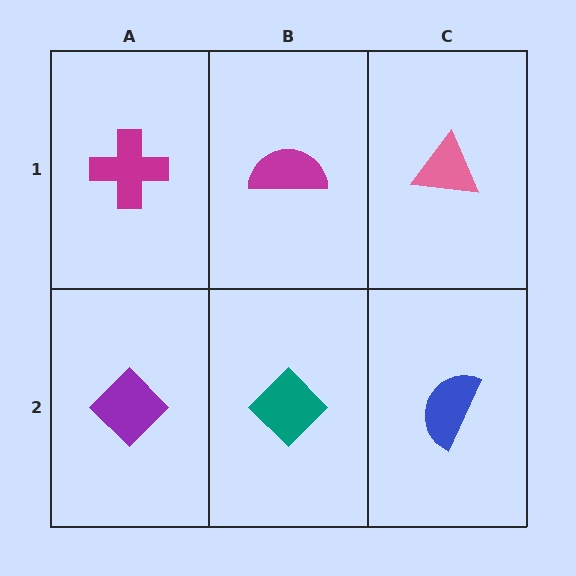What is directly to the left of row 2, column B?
A purple diamond.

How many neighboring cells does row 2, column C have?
2.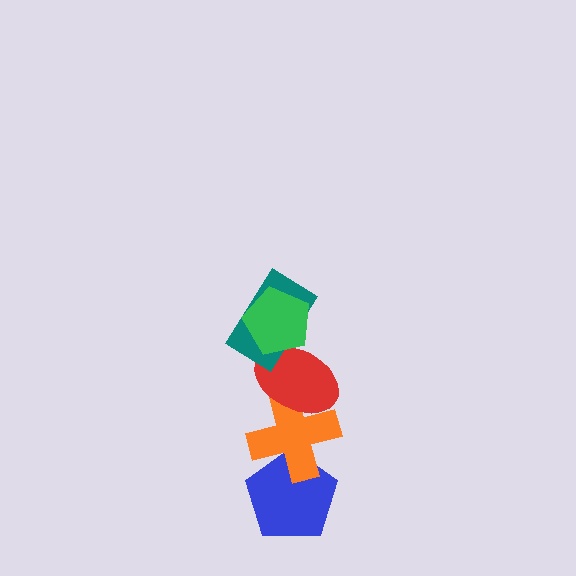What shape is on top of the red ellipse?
The teal rectangle is on top of the red ellipse.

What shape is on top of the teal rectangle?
The green pentagon is on top of the teal rectangle.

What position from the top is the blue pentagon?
The blue pentagon is 5th from the top.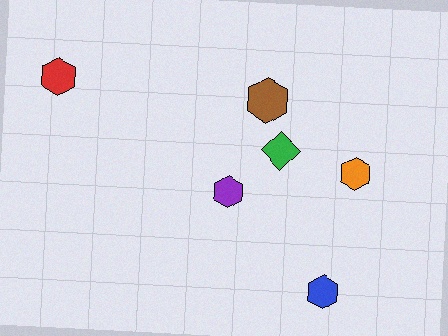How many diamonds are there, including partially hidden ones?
There is 1 diamond.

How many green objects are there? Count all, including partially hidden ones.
There is 1 green object.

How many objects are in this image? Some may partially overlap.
There are 6 objects.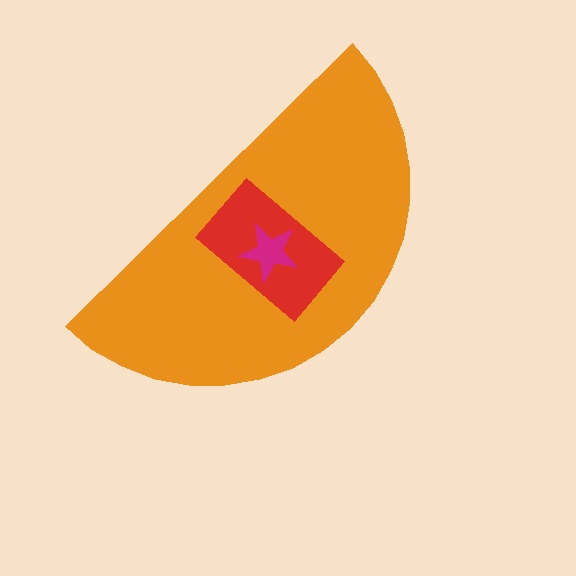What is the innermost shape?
The magenta star.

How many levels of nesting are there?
3.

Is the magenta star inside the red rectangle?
Yes.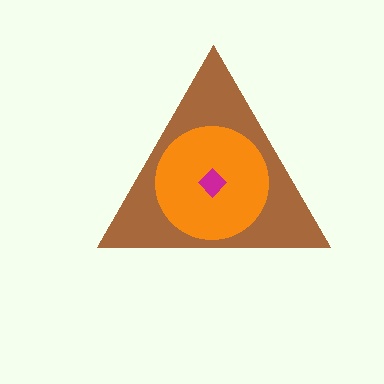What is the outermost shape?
The brown triangle.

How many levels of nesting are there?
3.